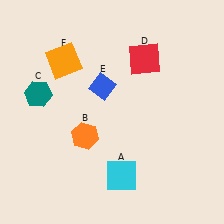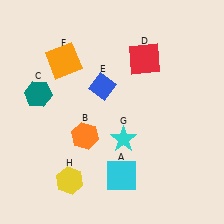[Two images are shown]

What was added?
A cyan star (G), a yellow hexagon (H) were added in Image 2.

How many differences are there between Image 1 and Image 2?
There are 2 differences between the two images.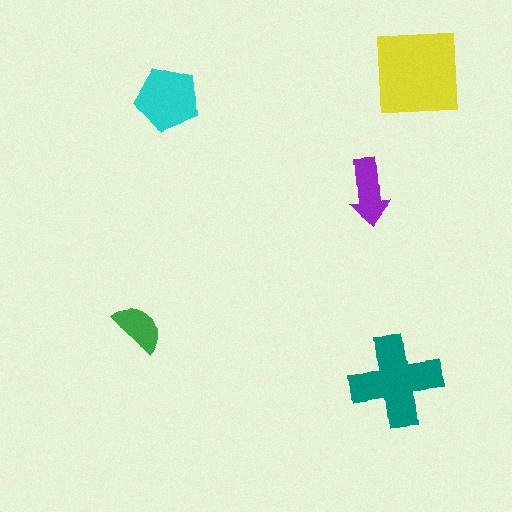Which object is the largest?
The yellow square.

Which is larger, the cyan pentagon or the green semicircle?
The cyan pentagon.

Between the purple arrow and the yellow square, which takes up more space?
The yellow square.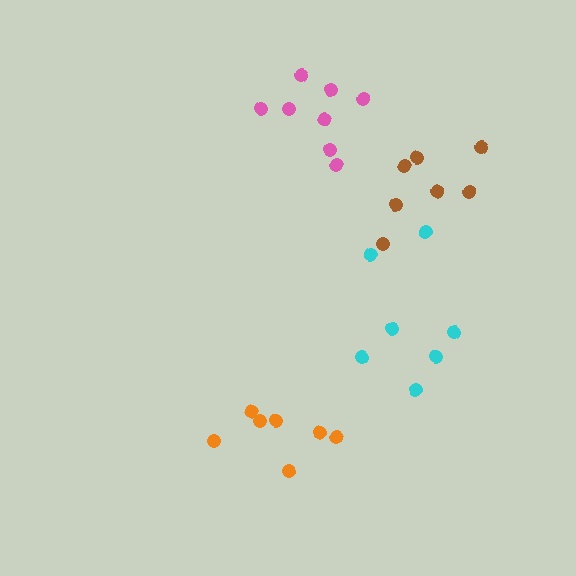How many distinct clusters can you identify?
There are 4 distinct clusters.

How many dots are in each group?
Group 1: 8 dots, Group 2: 7 dots, Group 3: 7 dots, Group 4: 7 dots (29 total).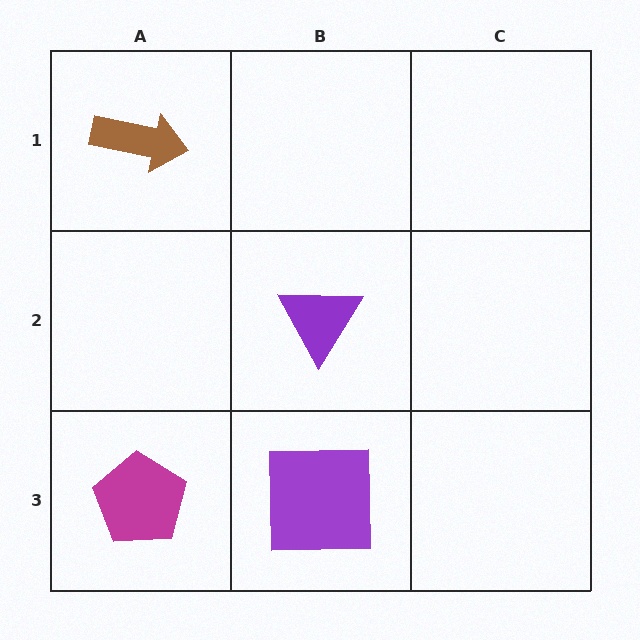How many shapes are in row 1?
1 shape.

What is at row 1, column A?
A brown arrow.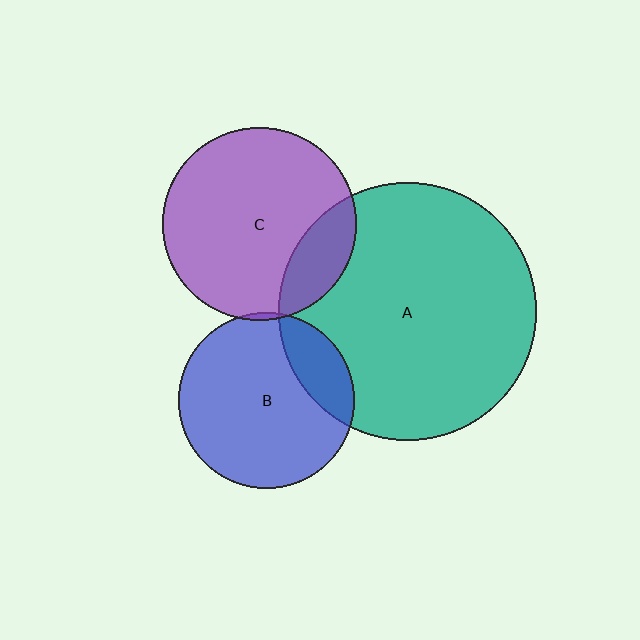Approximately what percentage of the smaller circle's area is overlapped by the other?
Approximately 20%.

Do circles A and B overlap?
Yes.